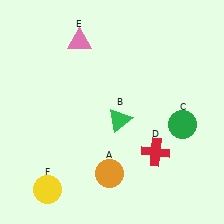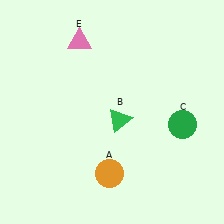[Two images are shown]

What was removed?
The yellow circle (F), the red cross (D) were removed in Image 2.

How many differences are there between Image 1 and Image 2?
There are 2 differences between the two images.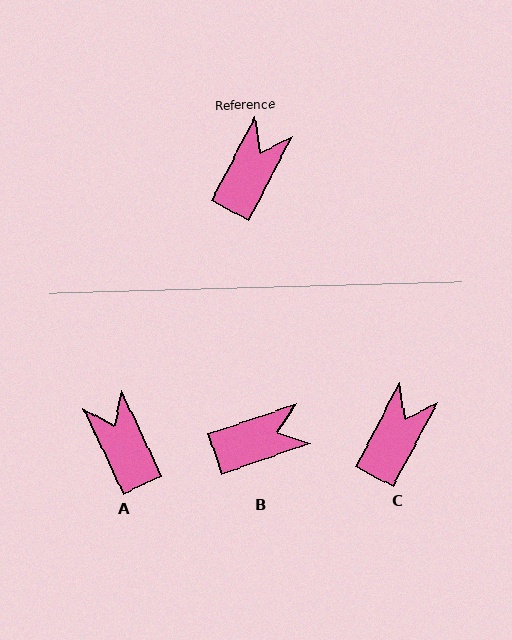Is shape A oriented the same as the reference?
No, it is off by about 53 degrees.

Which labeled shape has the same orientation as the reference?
C.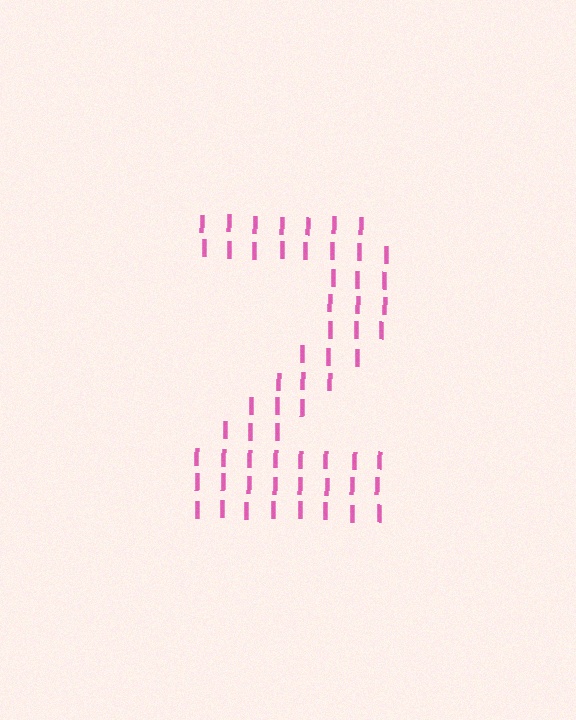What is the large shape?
The large shape is the digit 2.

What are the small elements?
The small elements are letter I's.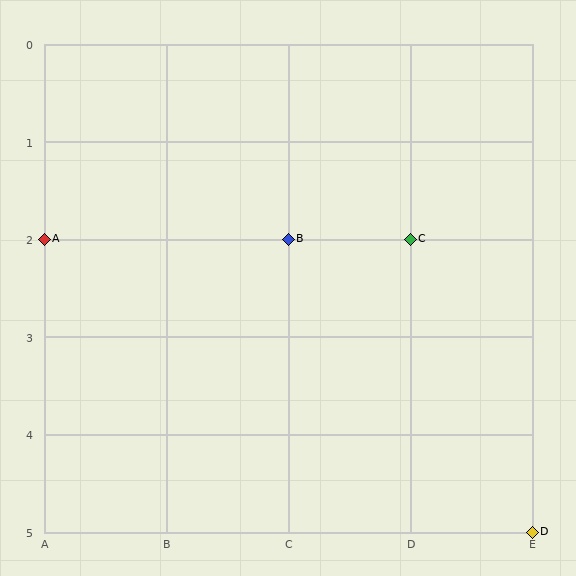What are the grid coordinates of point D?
Point D is at grid coordinates (E, 5).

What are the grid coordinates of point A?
Point A is at grid coordinates (A, 2).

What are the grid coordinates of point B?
Point B is at grid coordinates (C, 2).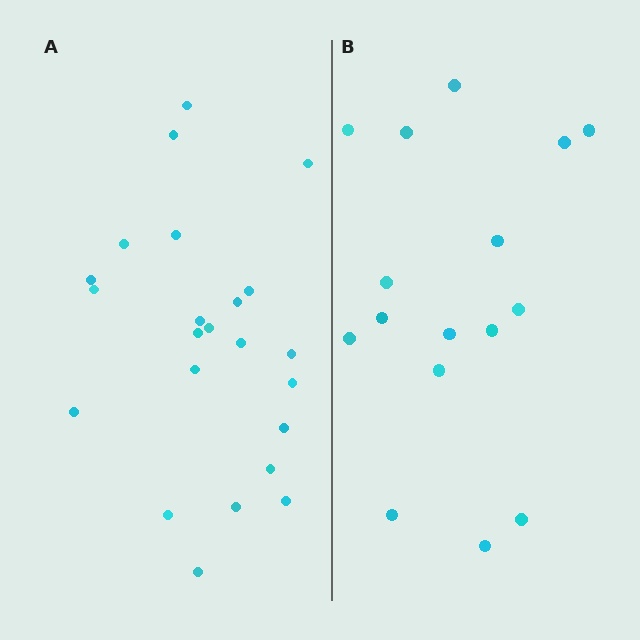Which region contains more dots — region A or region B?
Region A (the left region) has more dots.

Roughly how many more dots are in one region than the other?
Region A has roughly 8 or so more dots than region B.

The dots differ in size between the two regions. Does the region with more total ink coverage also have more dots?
No. Region B has more total ink coverage because its dots are larger, but region A actually contains more individual dots. Total area can be misleading — the number of items is what matters here.